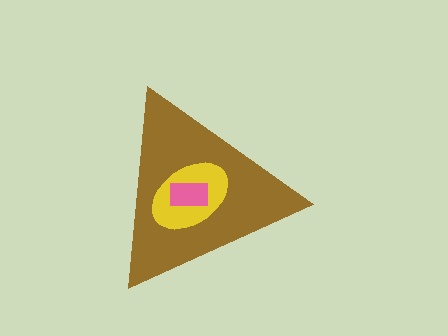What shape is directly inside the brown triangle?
The yellow ellipse.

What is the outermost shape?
The brown triangle.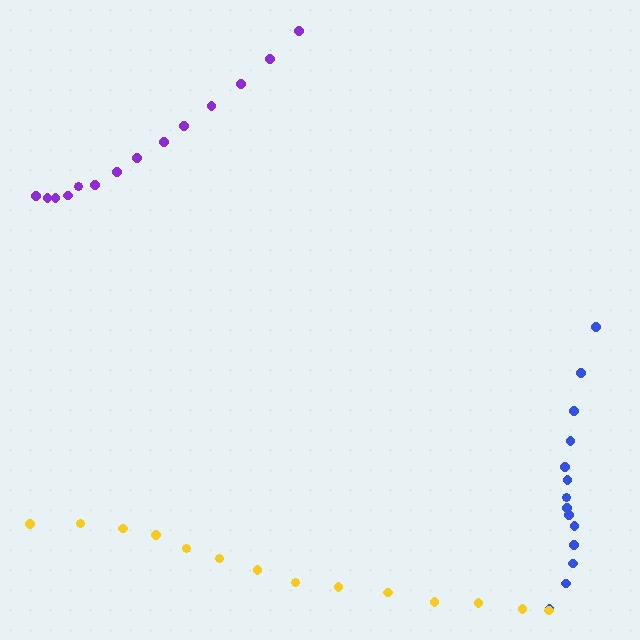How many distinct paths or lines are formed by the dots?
There are 3 distinct paths.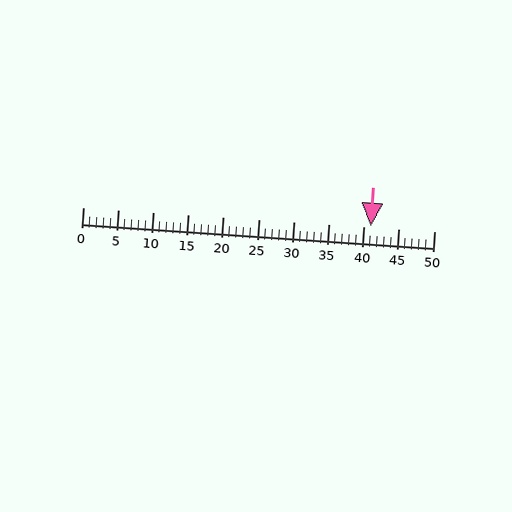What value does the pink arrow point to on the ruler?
The pink arrow points to approximately 41.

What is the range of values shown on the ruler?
The ruler shows values from 0 to 50.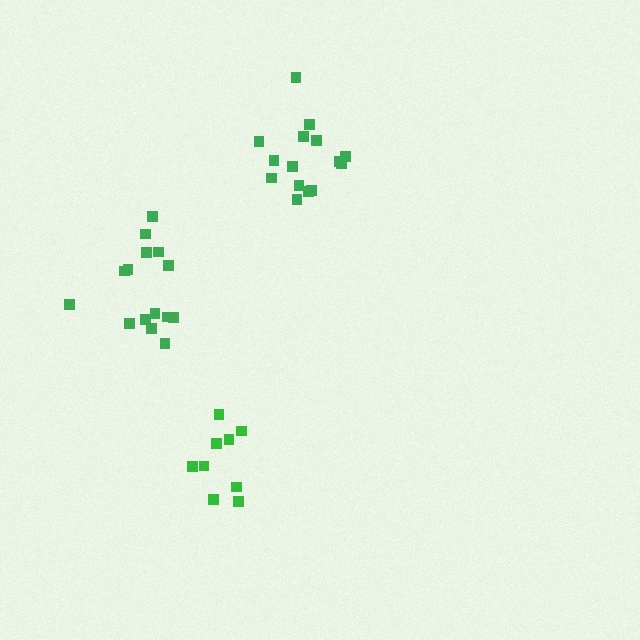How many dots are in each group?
Group 1: 15 dots, Group 2: 9 dots, Group 3: 15 dots (39 total).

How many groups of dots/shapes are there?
There are 3 groups.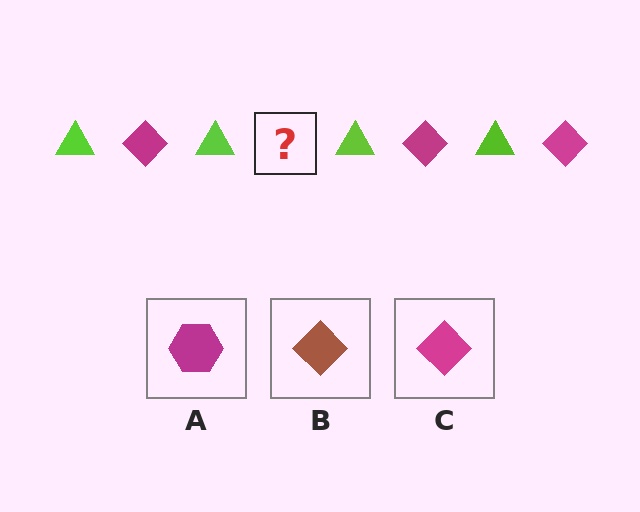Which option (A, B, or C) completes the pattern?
C.